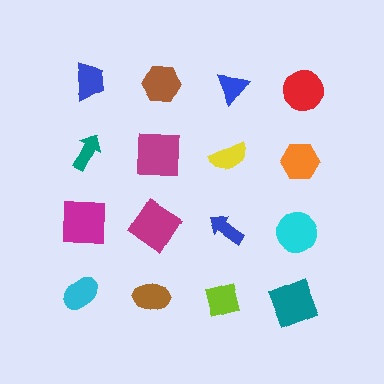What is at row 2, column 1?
A teal arrow.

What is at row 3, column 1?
A magenta square.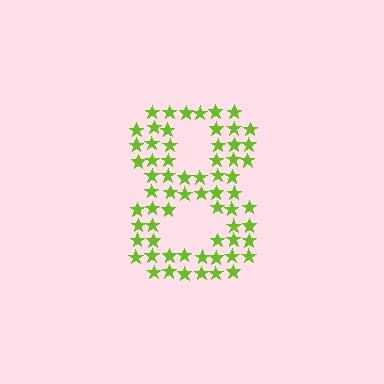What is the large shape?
The large shape is the digit 8.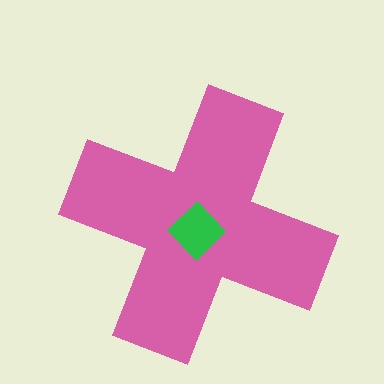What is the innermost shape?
The green diamond.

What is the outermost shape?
The pink cross.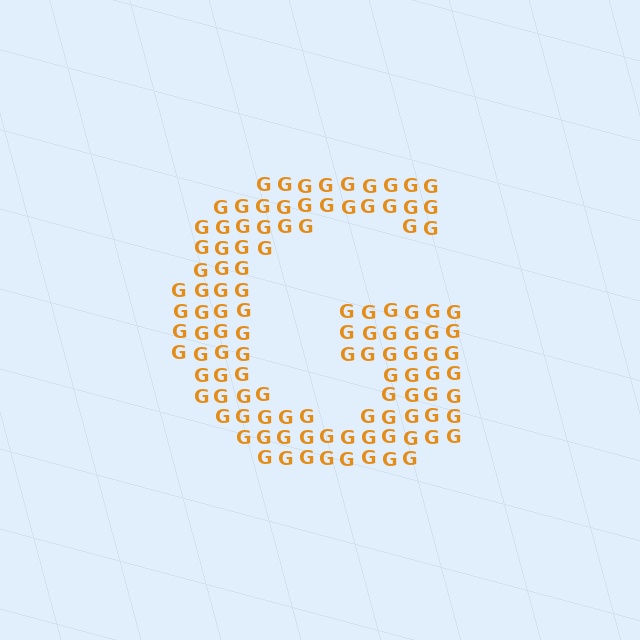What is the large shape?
The large shape is the letter G.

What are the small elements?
The small elements are letter G's.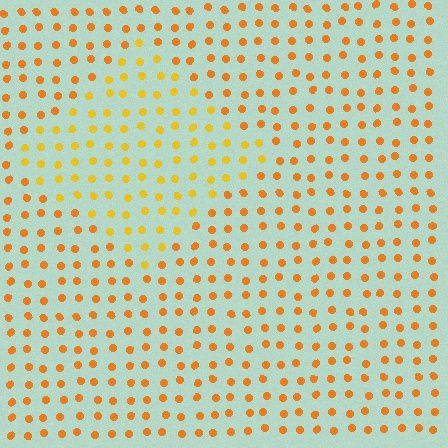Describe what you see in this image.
The image is filled with small orange elements in a uniform arrangement. A diamond-shaped region is visible where the elements are tinted to a slightly different hue, forming a subtle color boundary.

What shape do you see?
I see a diamond.